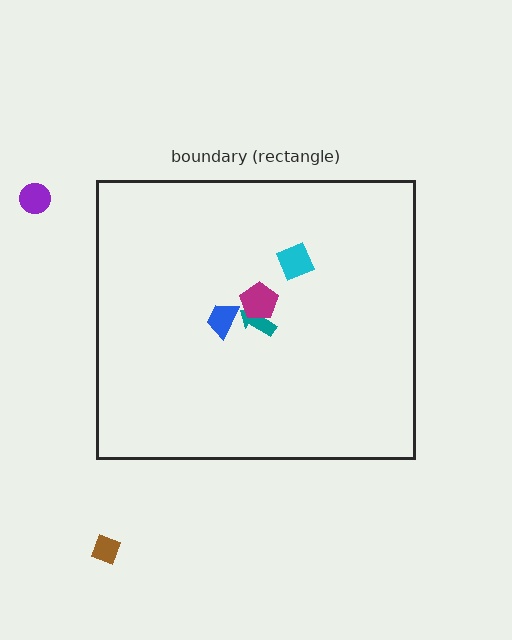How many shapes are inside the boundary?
4 inside, 2 outside.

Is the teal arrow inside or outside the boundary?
Inside.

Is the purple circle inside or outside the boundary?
Outside.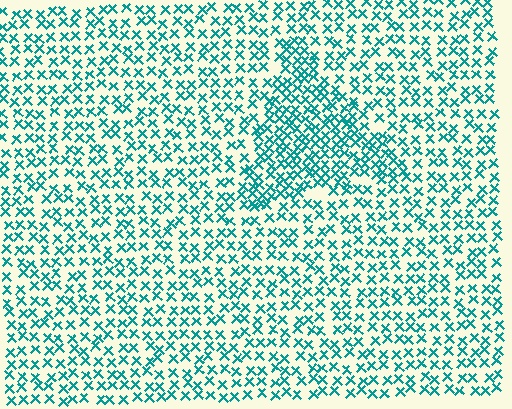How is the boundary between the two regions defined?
The boundary is defined by a change in element density (approximately 1.7x ratio). All elements are the same color, size, and shape.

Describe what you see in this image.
The image contains small teal elements arranged at two different densities. A triangle-shaped region is visible where the elements are more densely packed than the surrounding area.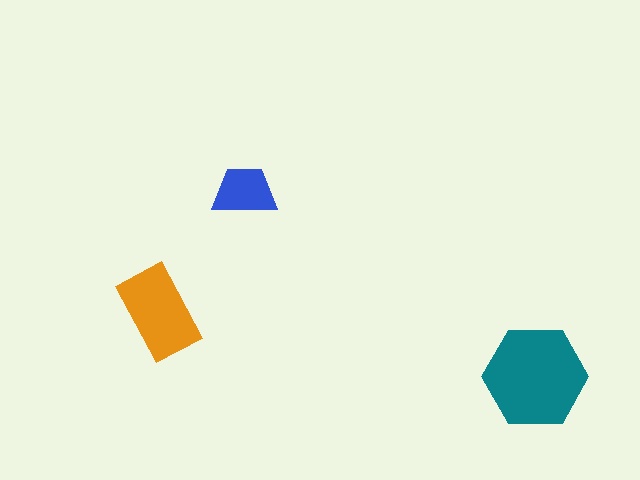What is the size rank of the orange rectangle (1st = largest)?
2nd.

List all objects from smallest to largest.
The blue trapezoid, the orange rectangle, the teal hexagon.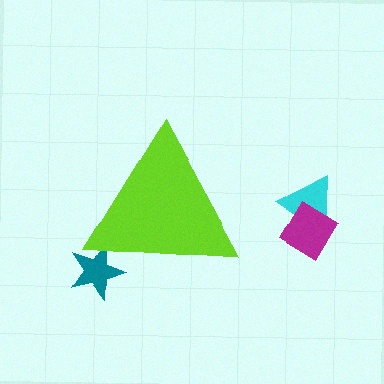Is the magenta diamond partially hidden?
No, the magenta diamond is fully visible.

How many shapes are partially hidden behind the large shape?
1 shape is partially hidden.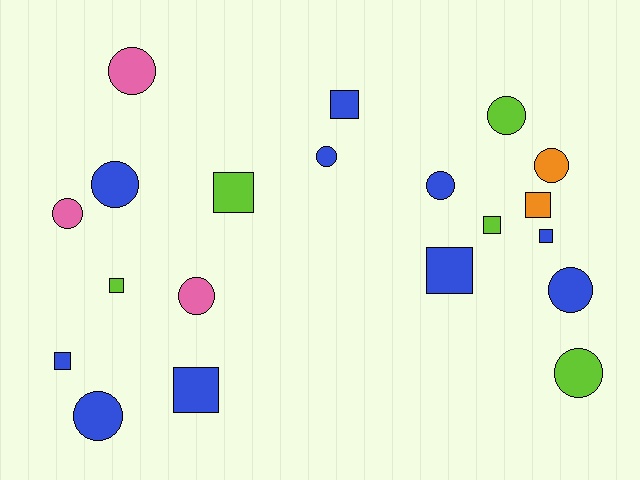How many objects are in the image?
There are 20 objects.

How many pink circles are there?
There are 3 pink circles.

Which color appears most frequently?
Blue, with 10 objects.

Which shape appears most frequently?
Circle, with 11 objects.